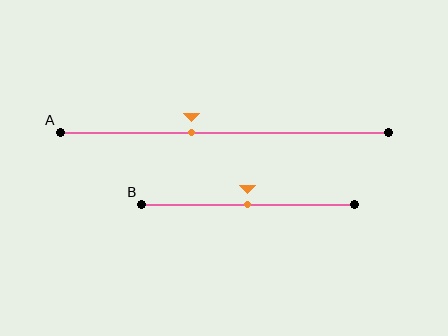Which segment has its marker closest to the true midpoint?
Segment B has its marker closest to the true midpoint.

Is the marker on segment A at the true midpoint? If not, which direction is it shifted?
No, the marker on segment A is shifted to the left by about 10% of the segment length.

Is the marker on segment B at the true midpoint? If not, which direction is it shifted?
Yes, the marker on segment B is at the true midpoint.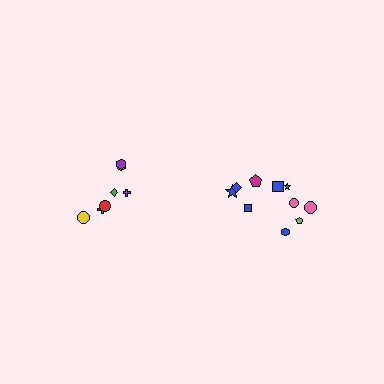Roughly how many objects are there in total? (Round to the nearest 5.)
Roughly 15 objects in total.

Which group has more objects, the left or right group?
The right group.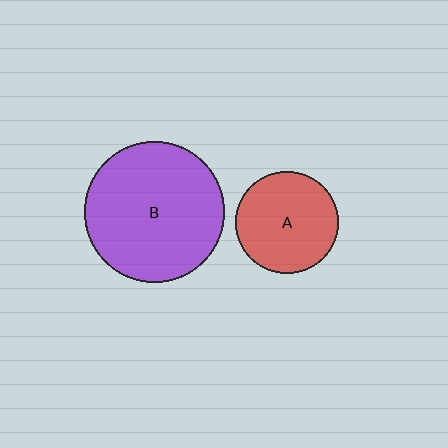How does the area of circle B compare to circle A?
Approximately 1.9 times.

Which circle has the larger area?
Circle B (purple).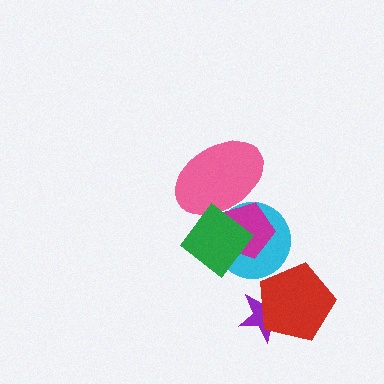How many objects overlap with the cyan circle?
3 objects overlap with the cyan circle.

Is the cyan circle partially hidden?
Yes, it is partially covered by another shape.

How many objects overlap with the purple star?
1 object overlaps with the purple star.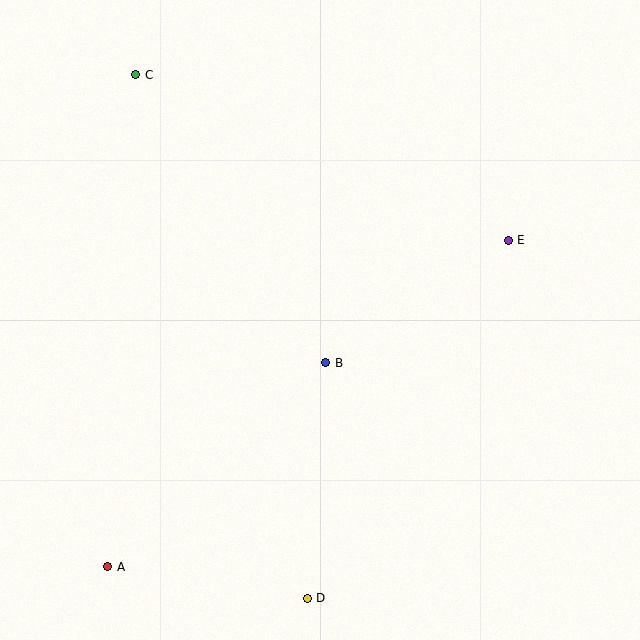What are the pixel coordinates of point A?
Point A is at (108, 567).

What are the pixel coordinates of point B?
Point B is at (326, 363).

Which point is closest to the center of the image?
Point B at (326, 363) is closest to the center.